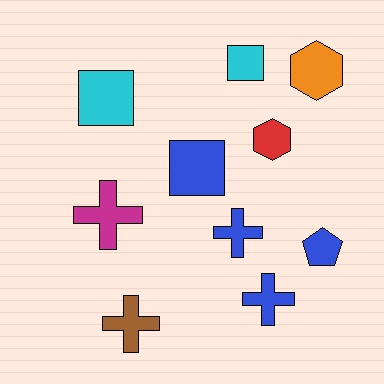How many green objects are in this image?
There are no green objects.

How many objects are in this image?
There are 10 objects.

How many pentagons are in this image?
There is 1 pentagon.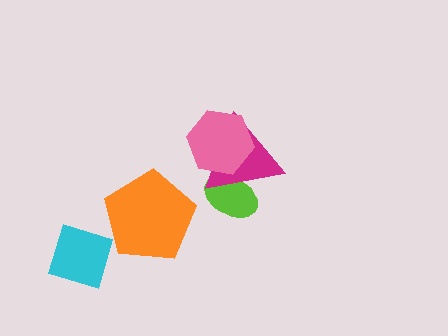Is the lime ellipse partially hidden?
Yes, it is partially covered by another shape.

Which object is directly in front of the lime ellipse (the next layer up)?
The magenta triangle is directly in front of the lime ellipse.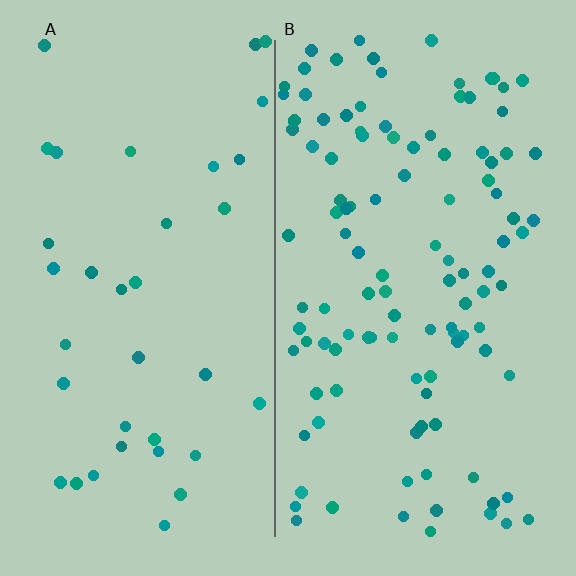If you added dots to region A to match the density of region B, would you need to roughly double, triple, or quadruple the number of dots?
Approximately triple.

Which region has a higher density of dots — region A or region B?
B (the right).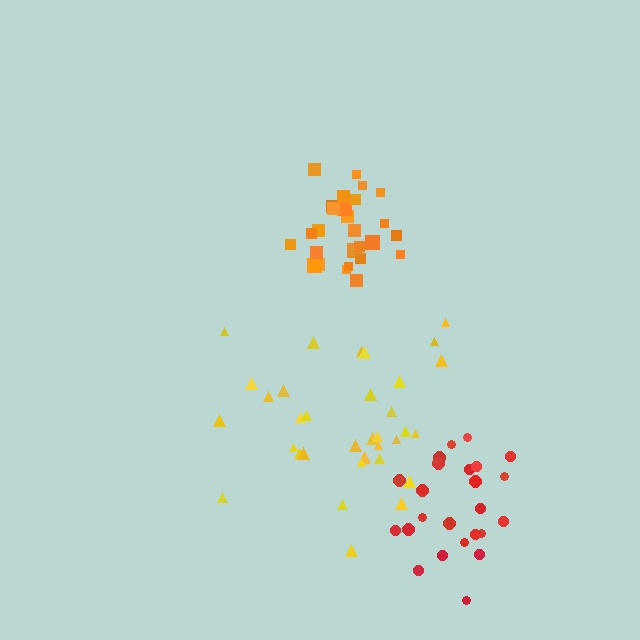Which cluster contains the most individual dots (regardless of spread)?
Yellow (34).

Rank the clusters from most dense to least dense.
orange, red, yellow.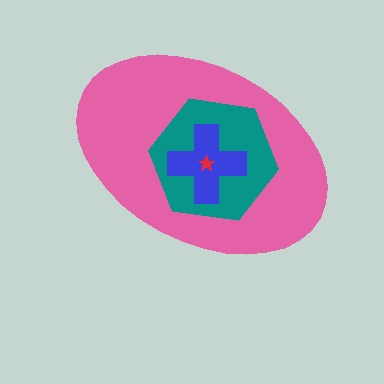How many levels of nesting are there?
4.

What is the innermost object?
The red star.